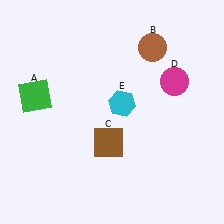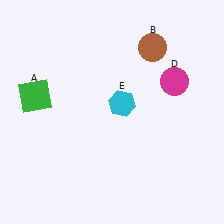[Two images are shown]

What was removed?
The brown square (C) was removed in Image 2.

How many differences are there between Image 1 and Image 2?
There is 1 difference between the two images.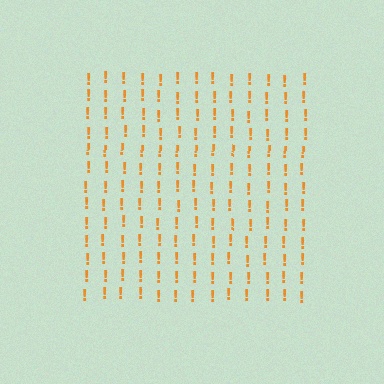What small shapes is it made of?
It is made of small exclamation marks.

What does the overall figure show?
The overall figure shows a square.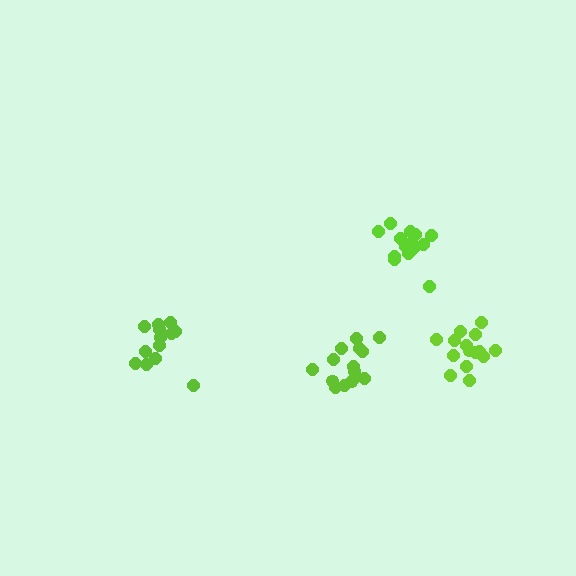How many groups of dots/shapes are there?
There are 4 groups.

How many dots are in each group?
Group 1: 13 dots, Group 2: 15 dots, Group 3: 15 dots, Group 4: 14 dots (57 total).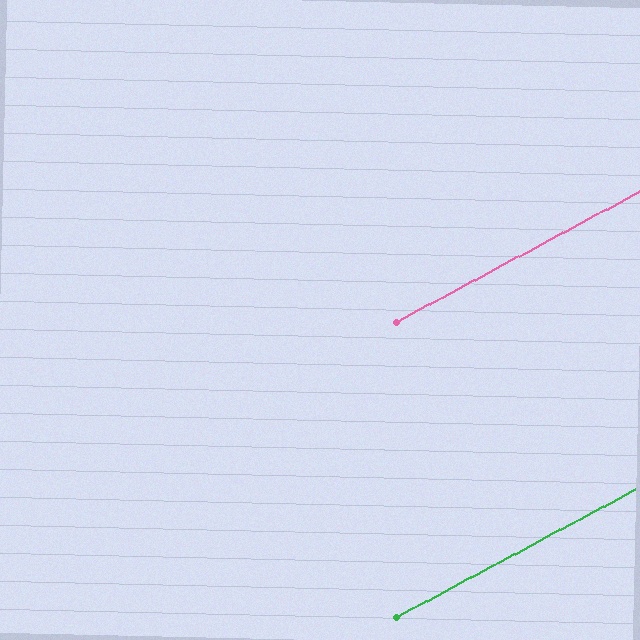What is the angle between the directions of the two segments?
Approximately 0 degrees.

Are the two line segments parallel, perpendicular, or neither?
Parallel — their directions differ by only 0.2°.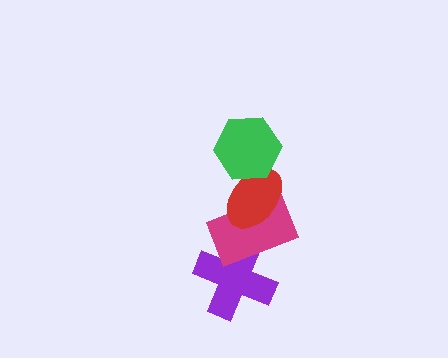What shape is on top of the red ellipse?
The green hexagon is on top of the red ellipse.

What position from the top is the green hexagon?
The green hexagon is 1st from the top.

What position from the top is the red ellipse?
The red ellipse is 2nd from the top.